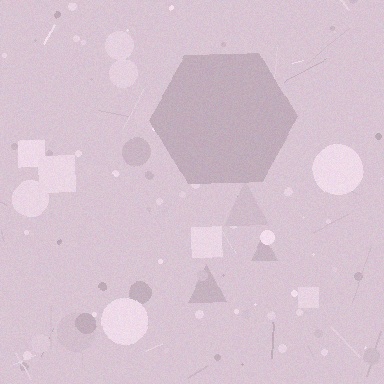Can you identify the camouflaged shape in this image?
The camouflaged shape is a hexagon.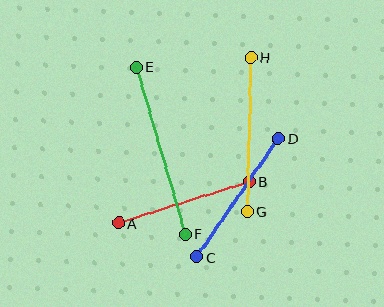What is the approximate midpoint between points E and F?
The midpoint is at approximately (161, 150) pixels.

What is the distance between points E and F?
The distance is approximately 174 pixels.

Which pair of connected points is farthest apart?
Points E and F are farthest apart.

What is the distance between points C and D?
The distance is approximately 144 pixels.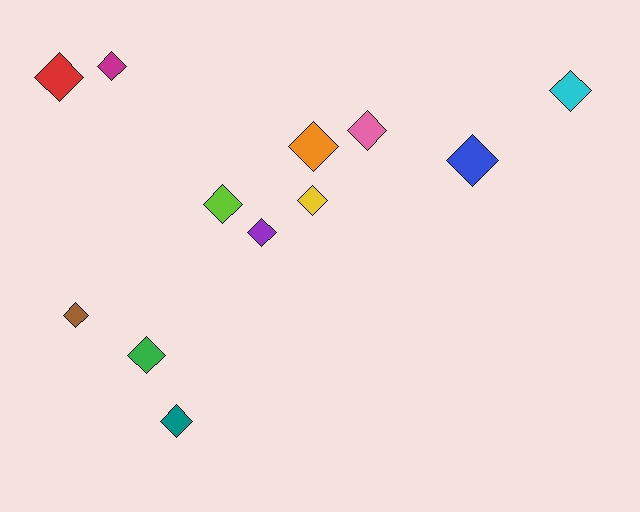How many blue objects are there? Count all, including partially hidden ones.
There is 1 blue object.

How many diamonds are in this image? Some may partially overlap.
There are 12 diamonds.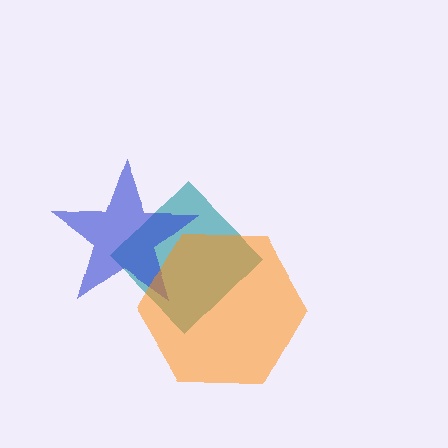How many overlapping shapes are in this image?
There are 3 overlapping shapes in the image.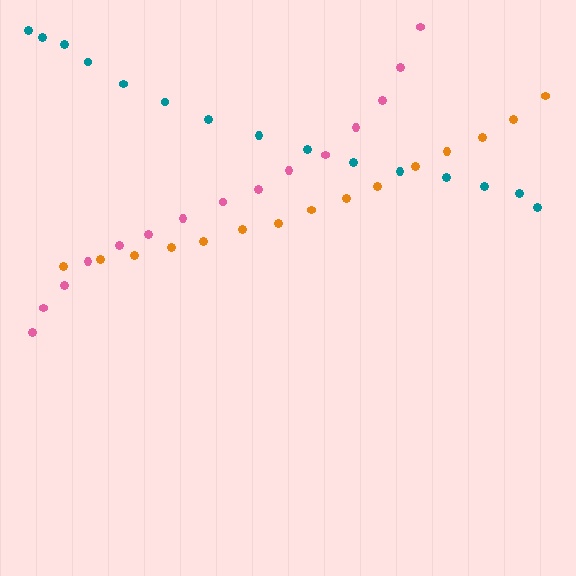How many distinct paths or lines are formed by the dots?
There are 3 distinct paths.